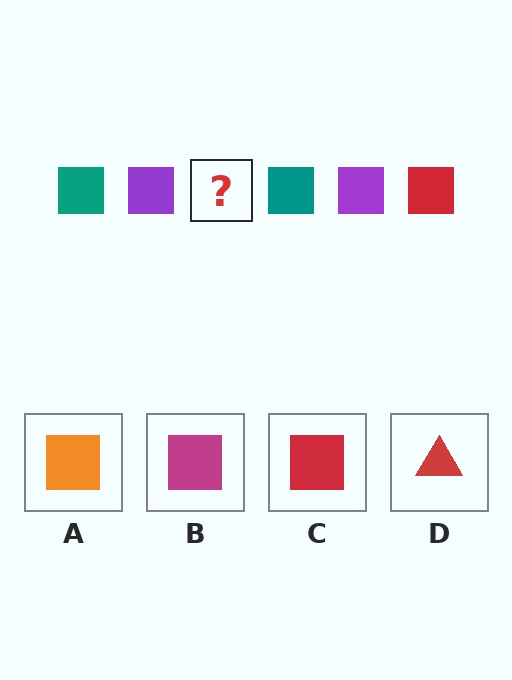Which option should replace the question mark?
Option C.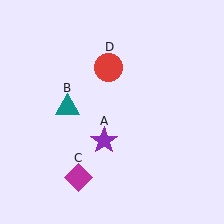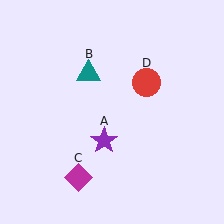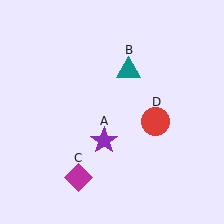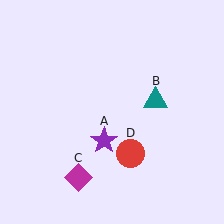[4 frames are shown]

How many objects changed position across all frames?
2 objects changed position: teal triangle (object B), red circle (object D).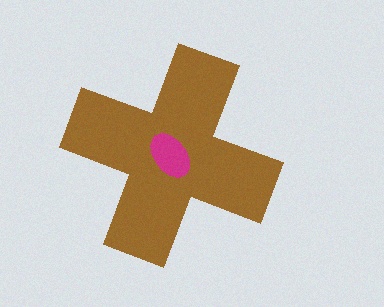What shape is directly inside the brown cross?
The magenta ellipse.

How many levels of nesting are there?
2.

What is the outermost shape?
The brown cross.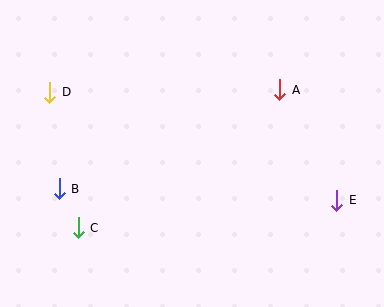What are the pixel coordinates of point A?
Point A is at (280, 90).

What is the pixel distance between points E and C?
The distance between E and C is 260 pixels.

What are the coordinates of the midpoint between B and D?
The midpoint between B and D is at (54, 141).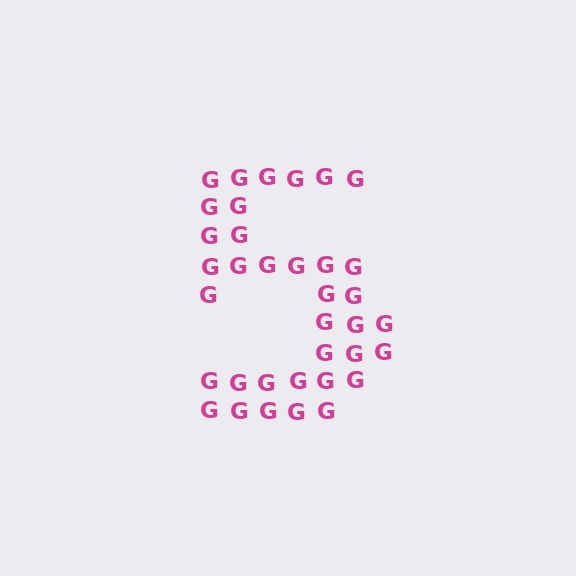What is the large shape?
The large shape is the digit 5.